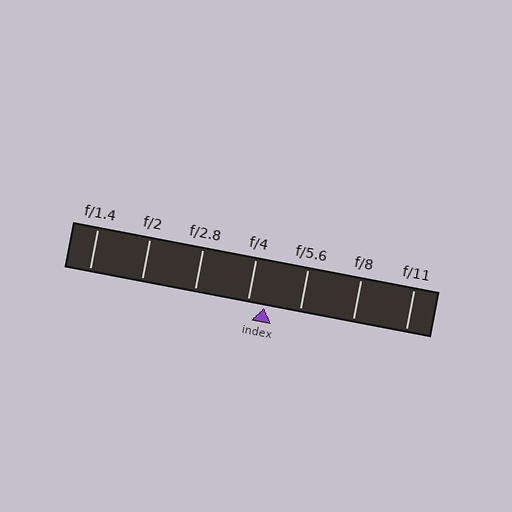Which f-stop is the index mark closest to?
The index mark is closest to f/4.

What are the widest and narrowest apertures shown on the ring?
The widest aperture shown is f/1.4 and the narrowest is f/11.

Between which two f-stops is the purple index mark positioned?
The index mark is between f/4 and f/5.6.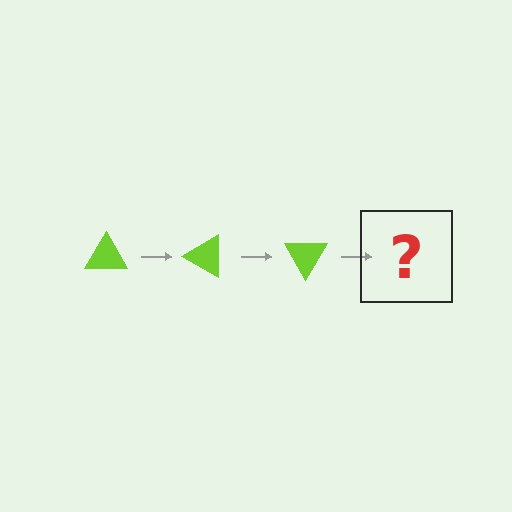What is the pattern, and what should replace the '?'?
The pattern is that the triangle rotates 30 degrees each step. The '?' should be a lime triangle rotated 90 degrees.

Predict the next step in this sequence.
The next step is a lime triangle rotated 90 degrees.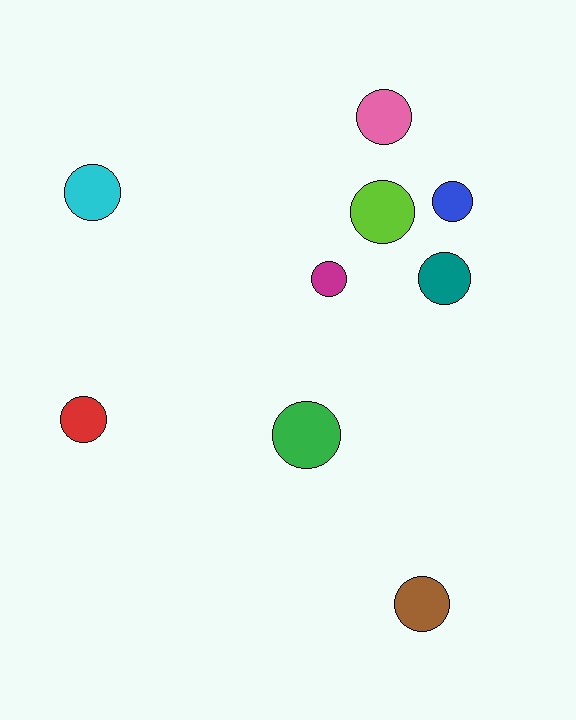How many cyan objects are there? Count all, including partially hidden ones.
There is 1 cyan object.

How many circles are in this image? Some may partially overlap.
There are 9 circles.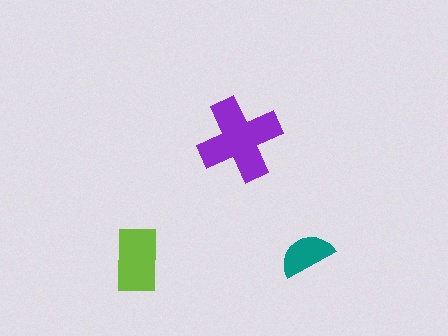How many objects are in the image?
There are 3 objects in the image.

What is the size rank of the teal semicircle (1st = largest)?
3rd.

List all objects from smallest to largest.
The teal semicircle, the lime rectangle, the purple cross.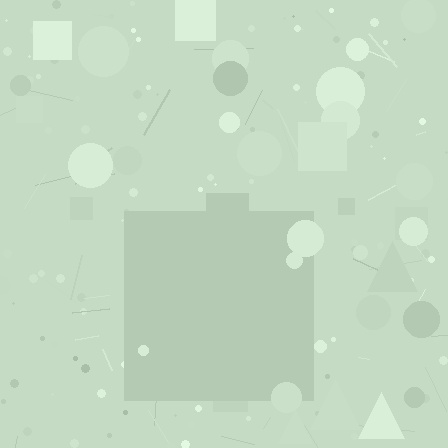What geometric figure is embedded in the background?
A square is embedded in the background.